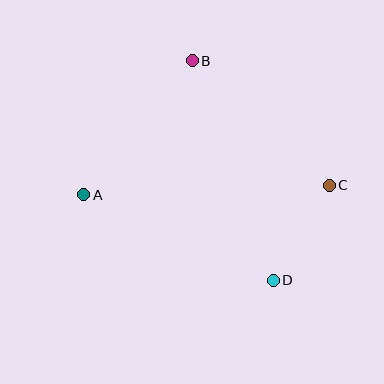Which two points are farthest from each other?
Points A and C are farthest from each other.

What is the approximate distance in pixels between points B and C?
The distance between B and C is approximately 185 pixels.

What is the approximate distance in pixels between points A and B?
The distance between A and B is approximately 173 pixels.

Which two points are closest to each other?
Points C and D are closest to each other.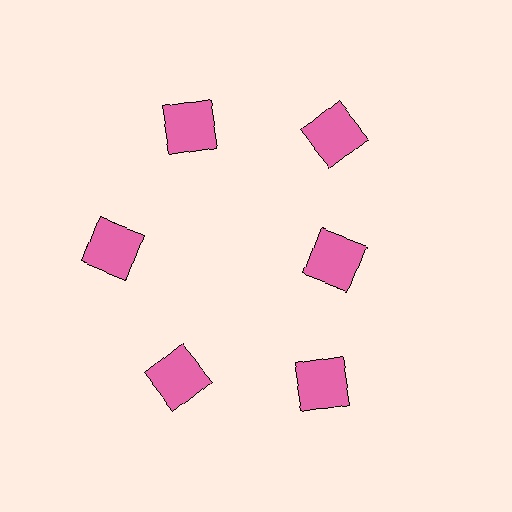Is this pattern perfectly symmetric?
No. The 6 pink squares are arranged in a ring, but one element near the 3 o'clock position is pulled inward toward the center, breaking the 6-fold rotational symmetry.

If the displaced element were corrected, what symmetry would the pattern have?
It would have 6-fold rotational symmetry — the pattern would map onto itself every 60 degrees.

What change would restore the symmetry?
The symmetry would be restored by moving it outward, back onto the ring so that all 6 squares sit at equal angles and equal distance from the center.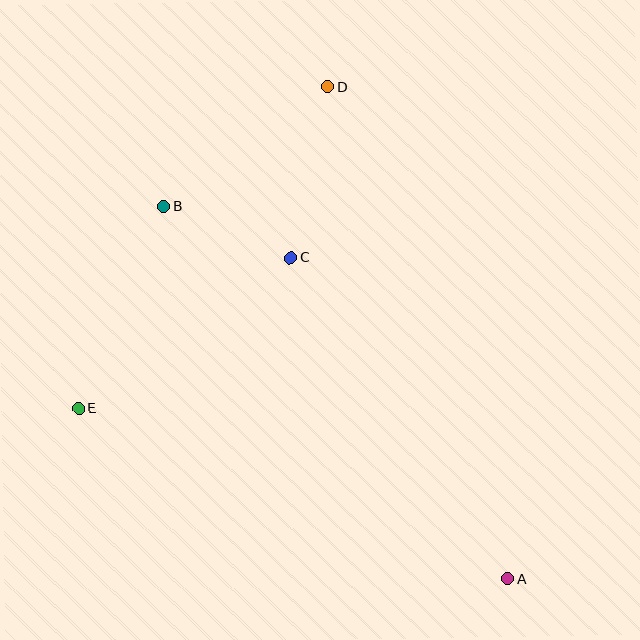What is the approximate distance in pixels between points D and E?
The distance between D and E is approximately 407 pixels.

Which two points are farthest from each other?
Points A and D are farthest from each other.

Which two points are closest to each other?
Points B and C are closest to each other.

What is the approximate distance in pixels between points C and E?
The distance between C and E is approximately 260 pixels.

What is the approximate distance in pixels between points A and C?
The distance between A and C is approximately 387 pixels.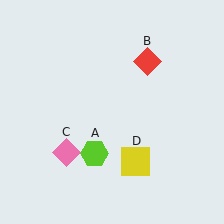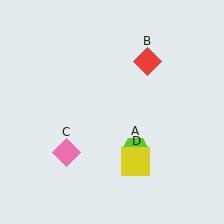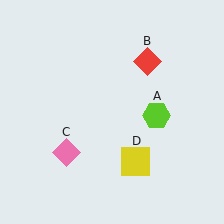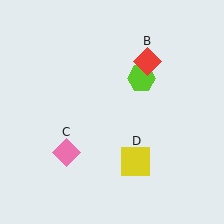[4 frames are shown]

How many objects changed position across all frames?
1 object changed position: lime hexagon (object A).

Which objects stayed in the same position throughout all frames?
Red diamond (object B) and pink diamond (object C) and yellow square (object D) remained stationary.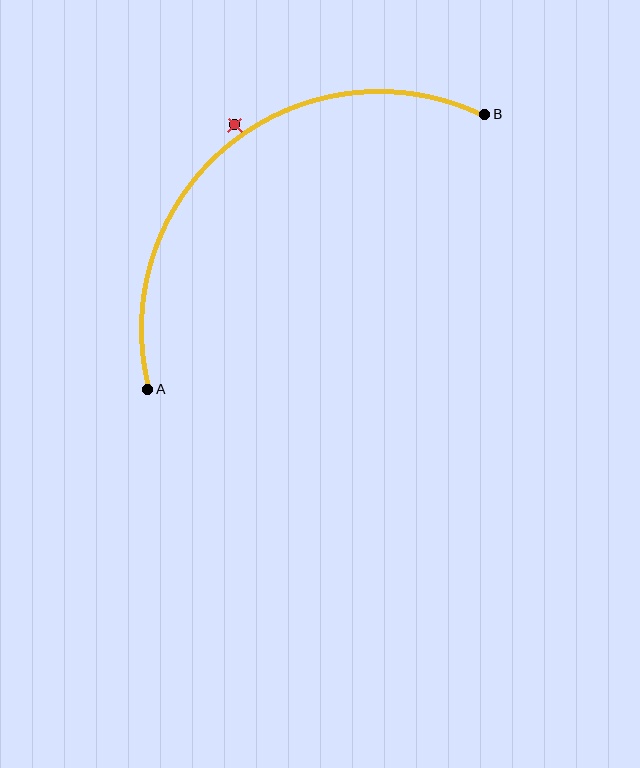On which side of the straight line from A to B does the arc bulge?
The arc bulges above and to the left of the straight line connecting A and B.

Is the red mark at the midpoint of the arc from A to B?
No — the red mark does not lie on the arc at all. It sits slightly outside the curve.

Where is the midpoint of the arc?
The arc midpoint is the point on the curve farthest from the straight line joining A and B. It sits above and to the left of that line.